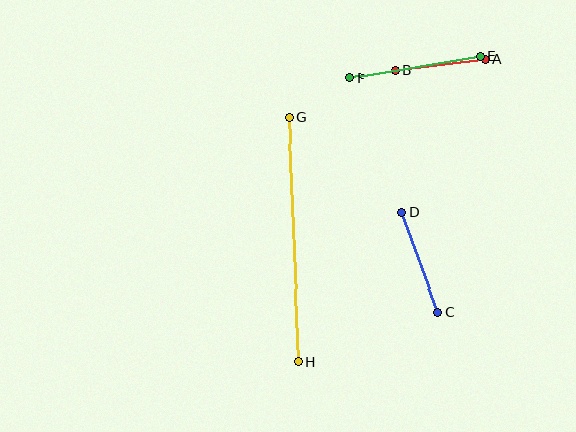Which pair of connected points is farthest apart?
Points G and H are farthest apart.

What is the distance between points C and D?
The distance is approximately 107 pixels.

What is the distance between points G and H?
The distance is approximately 245 pixels.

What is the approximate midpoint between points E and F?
The midpoint is at approximately (415, 67) pixels.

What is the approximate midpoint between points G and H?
The midpoint is at approximately (294, 239) pixels.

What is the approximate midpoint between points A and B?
The midpoint is at approximately (440, 65) pixels.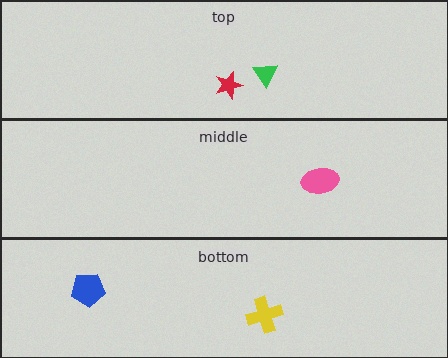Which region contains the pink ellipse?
The middle region.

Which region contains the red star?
The top region.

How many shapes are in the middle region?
1.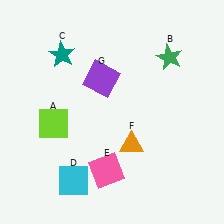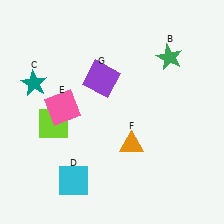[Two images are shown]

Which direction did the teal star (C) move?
The teal star (C) moved down.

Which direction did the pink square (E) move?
The pink square (E) moved up.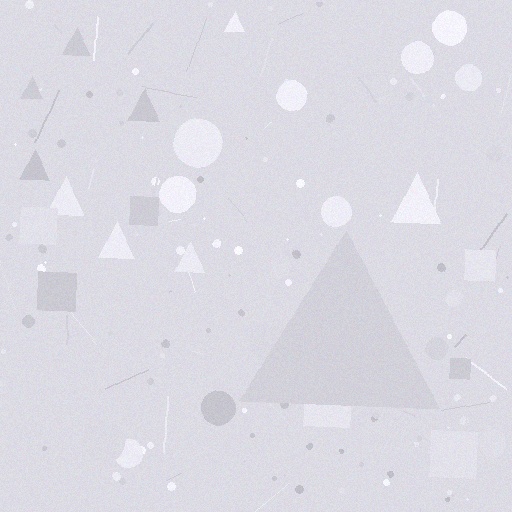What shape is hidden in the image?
A triangle is hidden in the image.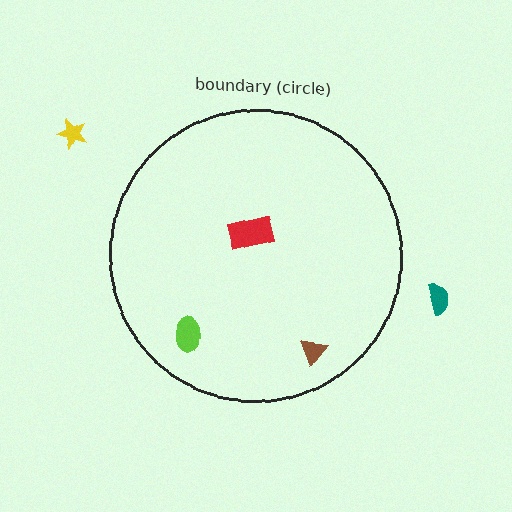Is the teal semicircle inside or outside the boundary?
Outside.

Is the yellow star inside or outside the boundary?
Outside.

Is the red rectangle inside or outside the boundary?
Inside.